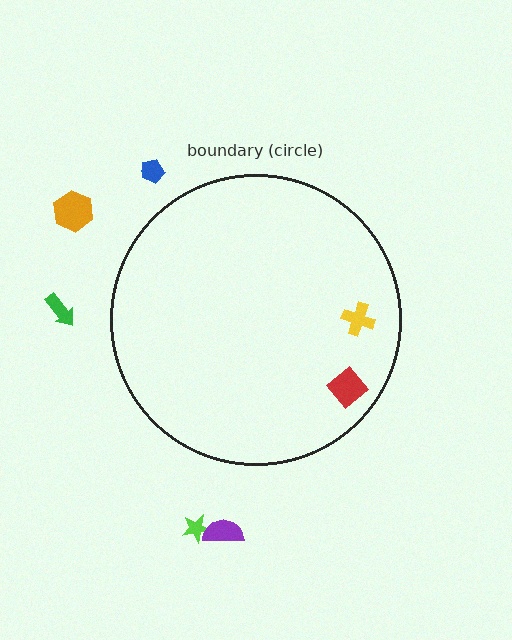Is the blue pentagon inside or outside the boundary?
Outside.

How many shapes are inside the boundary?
2 inside, 5 outside.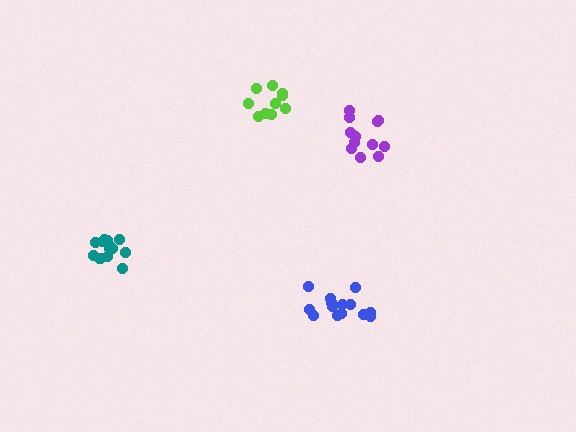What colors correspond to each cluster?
The clusters are colored: teal, purple, blue, lime.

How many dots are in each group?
Group 1: 14 dots, Group 2: 12 dots, Group 3: 14 dots, Group 4: 10 dots (50 total).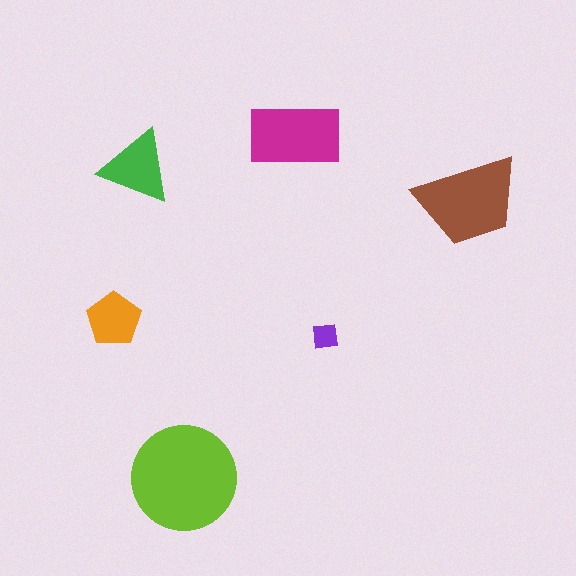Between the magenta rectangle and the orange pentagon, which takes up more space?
The magenta rectangle.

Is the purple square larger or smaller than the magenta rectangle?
Smaller.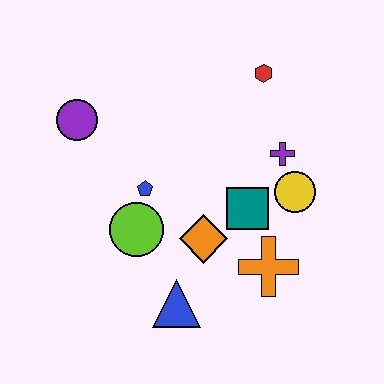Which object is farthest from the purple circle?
The orange cross is farthest from the purple circle.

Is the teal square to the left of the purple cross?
Yes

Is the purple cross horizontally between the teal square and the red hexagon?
No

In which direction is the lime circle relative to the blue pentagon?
The lime circle is below the blue pentagon.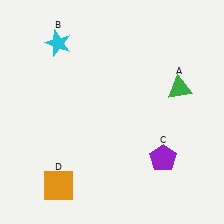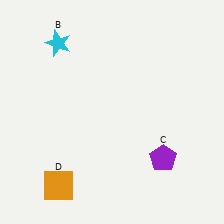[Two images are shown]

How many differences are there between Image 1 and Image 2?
There is 1 difference between the two images.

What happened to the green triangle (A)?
The green triangle (A) was removed in Image 2. It was in the top-right area of Image 1.